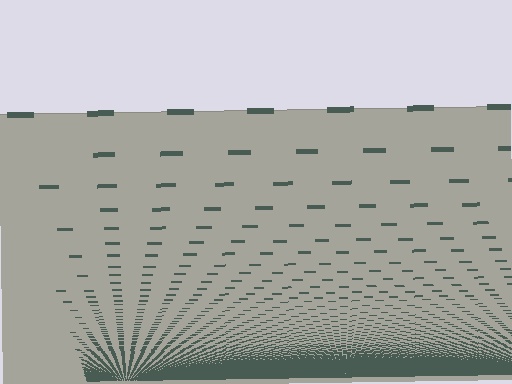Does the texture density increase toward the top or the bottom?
Density increases toward the bottom.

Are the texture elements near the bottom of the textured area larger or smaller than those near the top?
Smaller. The gradient is inverted — elements near the bottom are smaller and denser.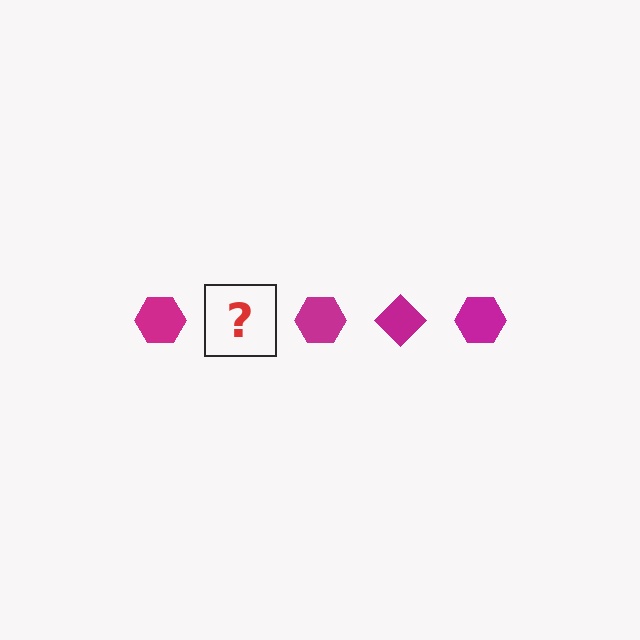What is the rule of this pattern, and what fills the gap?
The rule is that the pattern cycles through hexagon, diamond shapes in magenta. The gap should be filled with a magenta diamond.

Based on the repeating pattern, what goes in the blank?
The blank should be a magenta diamond.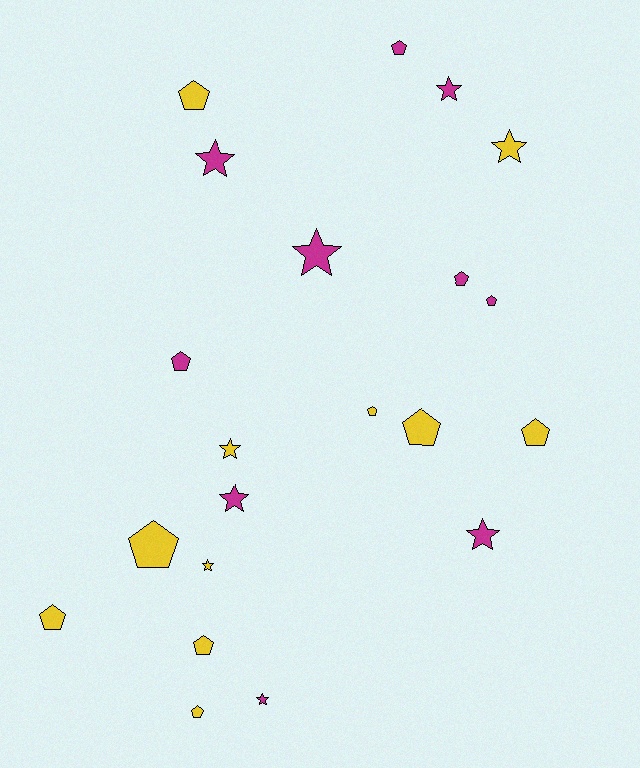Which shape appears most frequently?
Pentagon, with 12 objects.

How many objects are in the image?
There are 21 objects.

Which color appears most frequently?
Yellow, with 11 objects.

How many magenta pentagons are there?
There are 4 magenta pentagons.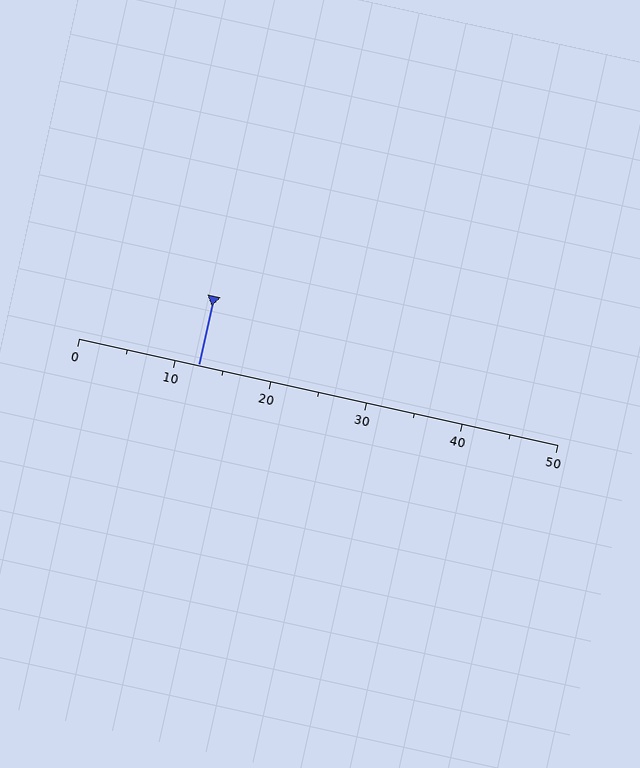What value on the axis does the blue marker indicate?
The marker indicates approximately 12.5.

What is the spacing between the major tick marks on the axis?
The major ticks are spaced 10 apart.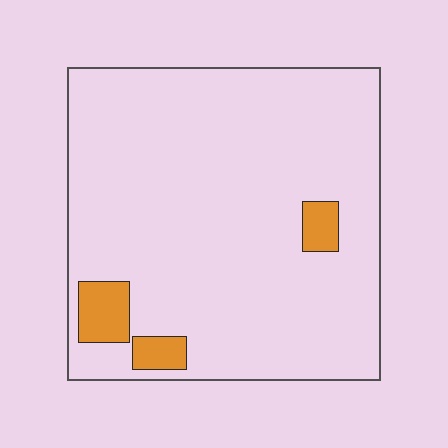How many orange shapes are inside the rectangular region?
3.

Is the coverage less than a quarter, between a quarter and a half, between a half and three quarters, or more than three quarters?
Less than a quarter.